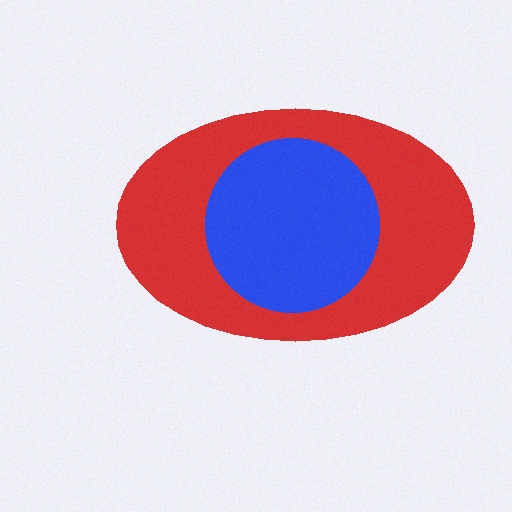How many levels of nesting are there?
2.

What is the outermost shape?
The red ellipse.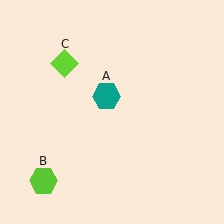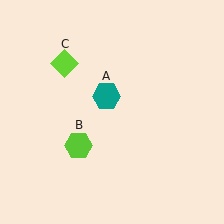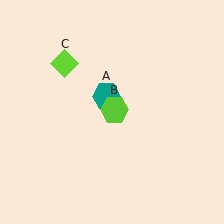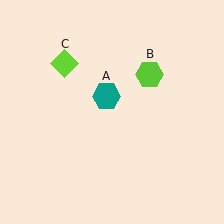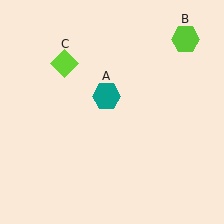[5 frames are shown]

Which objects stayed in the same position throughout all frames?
Teal hexagon (object A) and lime diamond (object C) remained stationary.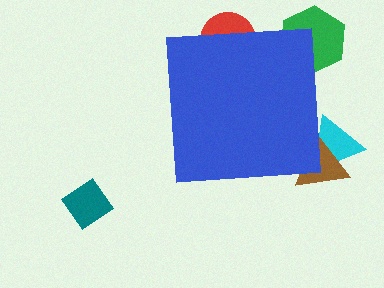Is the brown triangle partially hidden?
Yes, the brown triangle is partially hidden behind the blue square.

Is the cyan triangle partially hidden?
Yes, the cyan triangle is partially hidden behind the blue square.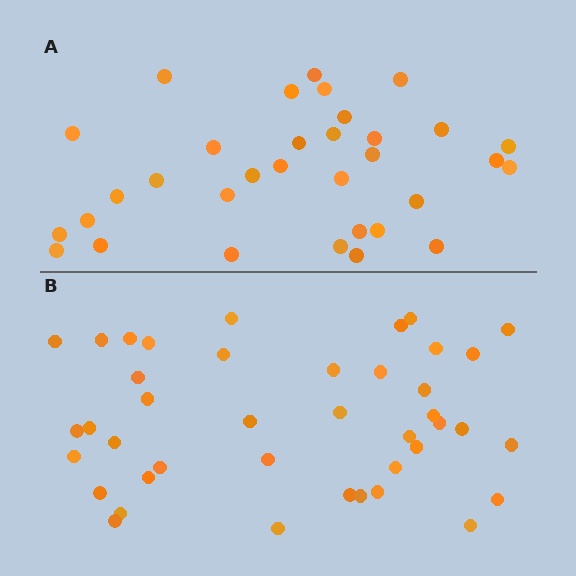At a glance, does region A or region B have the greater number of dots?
Region B (the bottom region) has more dots.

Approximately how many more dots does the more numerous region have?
Region B has roughly 8 or so more dots than region A.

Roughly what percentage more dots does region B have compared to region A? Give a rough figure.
About 25% more.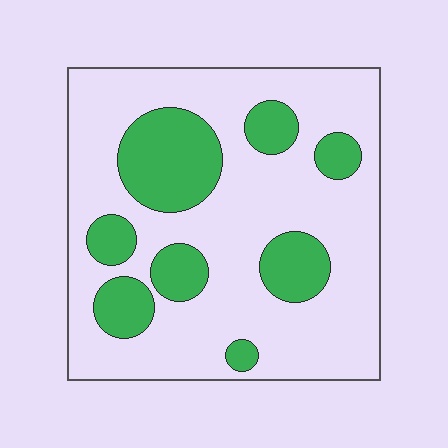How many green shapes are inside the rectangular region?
8.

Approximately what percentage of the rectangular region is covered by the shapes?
Approximately 25%.